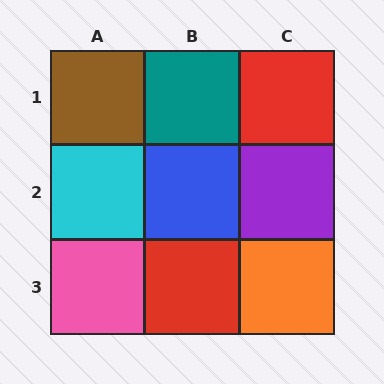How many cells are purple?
1 cell is purple.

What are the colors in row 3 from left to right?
Pink, red, orange.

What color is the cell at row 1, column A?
Brown.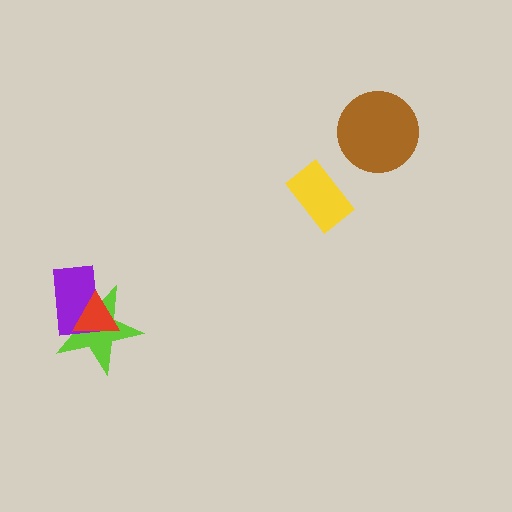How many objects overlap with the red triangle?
2 objects overlap with the red triangle.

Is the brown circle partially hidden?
No, no other shape covers it.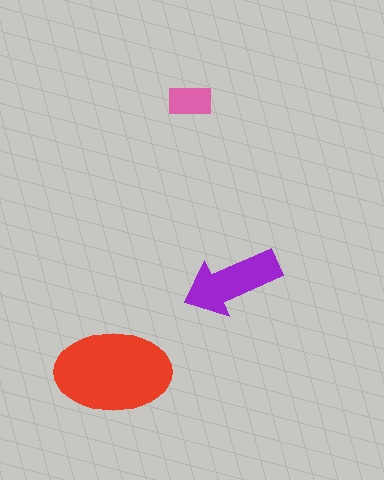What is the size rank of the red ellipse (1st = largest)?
1st.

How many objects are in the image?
There are 3 objects in the image.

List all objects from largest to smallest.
The red ellipse, the purple arrow, the pink rectangle.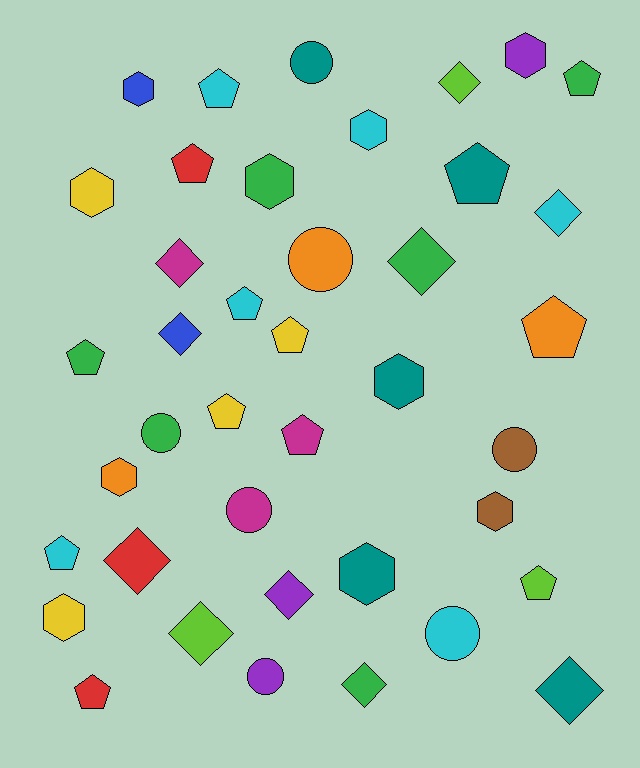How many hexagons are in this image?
There are 10 hexagons.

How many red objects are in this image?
There are 3 red objects.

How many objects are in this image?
There are 40 objects.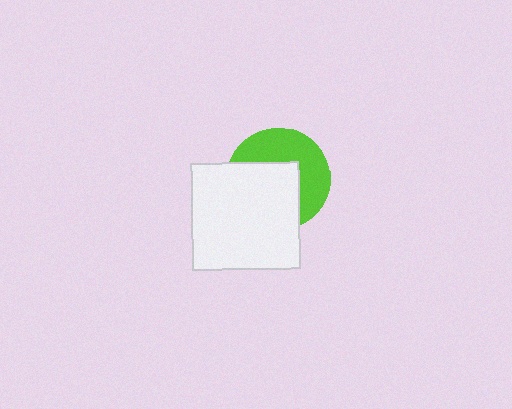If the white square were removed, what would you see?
You would see the complete lime circle.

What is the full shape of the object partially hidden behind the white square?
The partially hidden object is a lime circle.